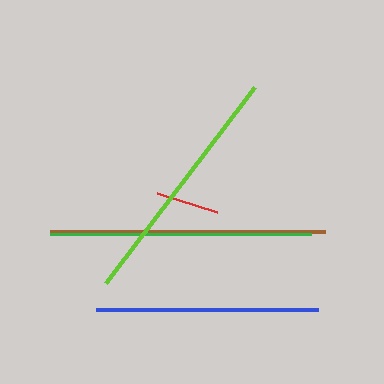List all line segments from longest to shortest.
From longest to shortest: brown, green, lime, blue, red.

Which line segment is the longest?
The brown line is the longest at approximately 275 pixels.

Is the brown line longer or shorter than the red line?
The brown line is longer than the red line.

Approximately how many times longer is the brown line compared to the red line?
The brown line is approximately 4.4 times the length of the red line.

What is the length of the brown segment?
The brown segment is approximately 275 pixels long.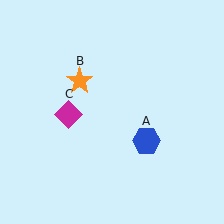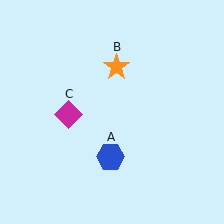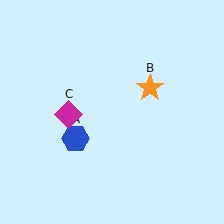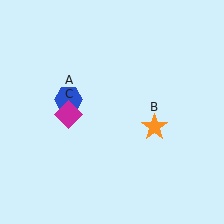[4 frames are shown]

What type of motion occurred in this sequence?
The blue hexagon (object A), orange star (object B) rotated clockwise around the center of the scene.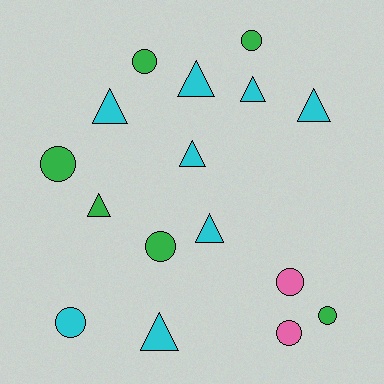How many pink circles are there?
There are 2 pink circles.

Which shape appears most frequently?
Circle, with 8 objects.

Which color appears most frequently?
Cyan, with 8 objects.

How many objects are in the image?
There are 16 objects.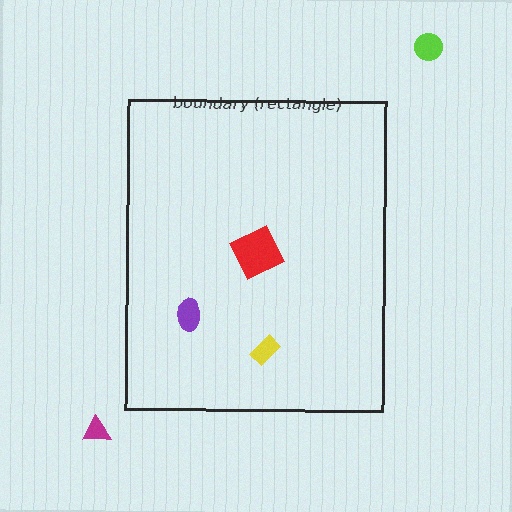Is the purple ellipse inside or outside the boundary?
Inside.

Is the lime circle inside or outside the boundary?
Outside.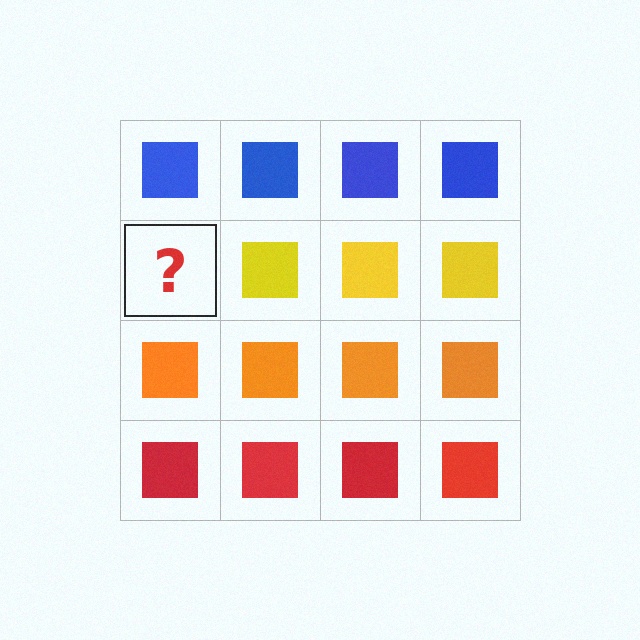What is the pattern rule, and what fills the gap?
The rule is that each row has a consistent color. The gap should be filled with a yellow square.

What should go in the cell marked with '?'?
The missing cell should contain a yellow square.